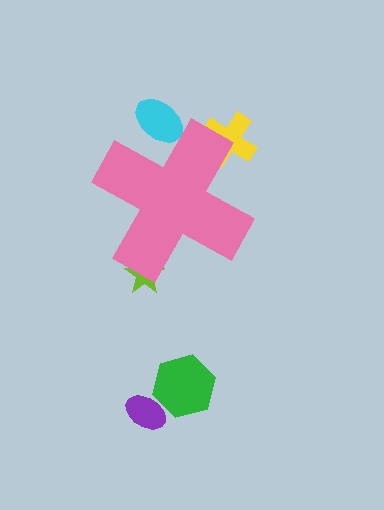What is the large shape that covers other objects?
A pink cross.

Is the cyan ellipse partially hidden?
Yes, the cyan ellipse is partially hidden behind the pink cross.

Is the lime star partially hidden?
Yes, the lime star is partially hidden behind the pink cross.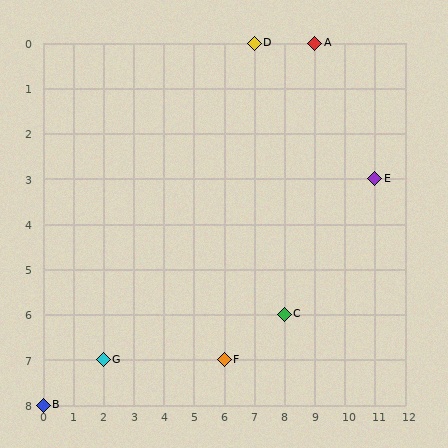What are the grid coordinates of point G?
Point G is at grid coordinates (2, 7).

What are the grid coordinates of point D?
Point D is at grid coordinates (7, 0).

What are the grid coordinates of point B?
Point B is at grid coordinates (0, 8).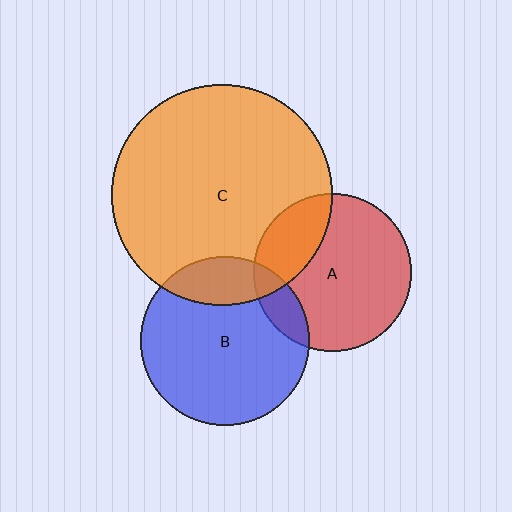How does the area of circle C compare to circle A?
Approximately 2.0 times.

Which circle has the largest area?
Circle C (orange).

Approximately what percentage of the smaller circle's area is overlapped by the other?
Approximately 15%.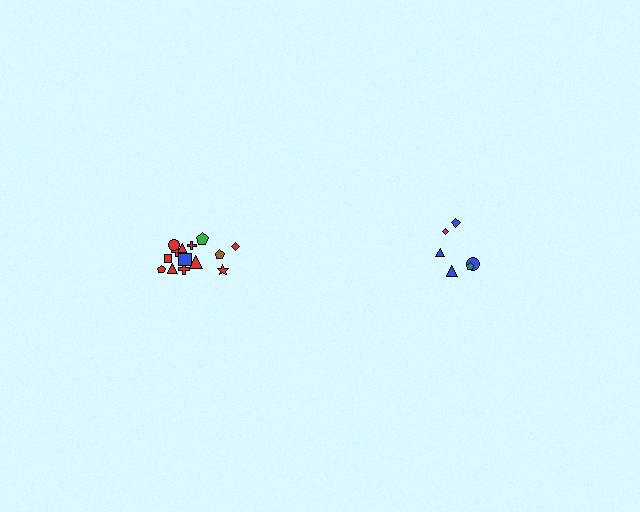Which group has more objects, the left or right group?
The left group.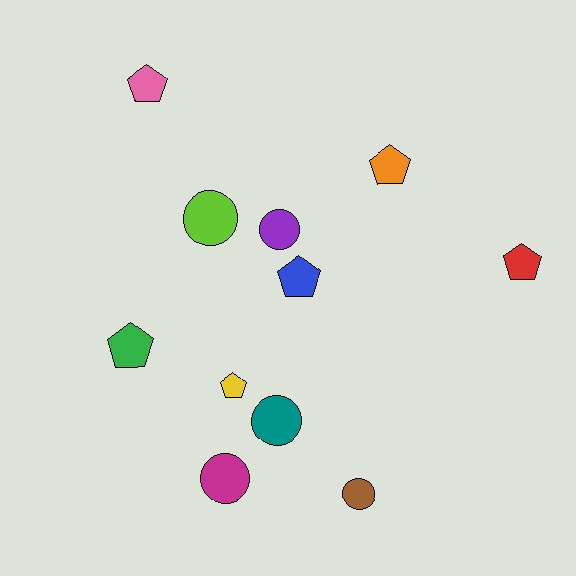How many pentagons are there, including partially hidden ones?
There are 6 pentagons.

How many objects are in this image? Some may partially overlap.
There are 11 objects.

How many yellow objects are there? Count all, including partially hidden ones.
There is 1 yellow object.